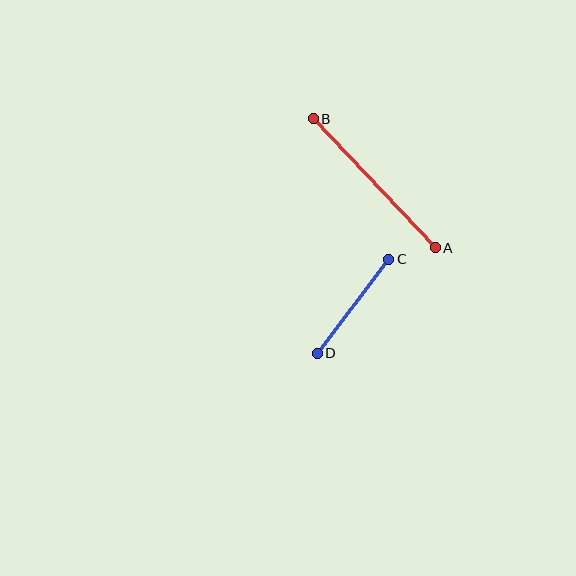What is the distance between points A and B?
The distance is approximately 177 pixels.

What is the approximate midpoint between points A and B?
The midpoint is at approximately (374, 183) pixels.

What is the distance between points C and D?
The distance is approximately 118 pixels.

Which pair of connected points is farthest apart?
Points A and B are farthest apart.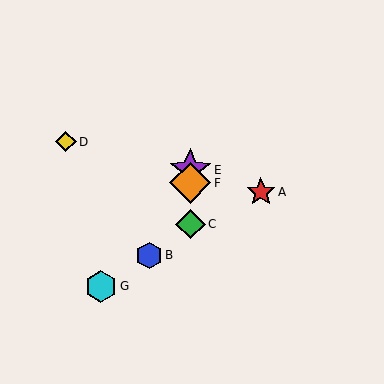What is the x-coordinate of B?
Object B is at x≈149.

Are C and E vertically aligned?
Yes, both are at x≈190.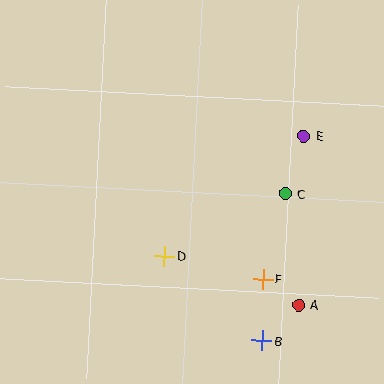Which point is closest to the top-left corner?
Point D is closest to the top-left corner.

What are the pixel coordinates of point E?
Point E is at (304, 136).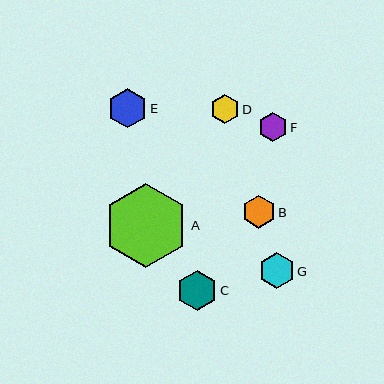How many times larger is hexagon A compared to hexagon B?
Hexagon A is approximately 2.5 times the size of hexagon B.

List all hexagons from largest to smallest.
From largest to smallest: A, C, E, G, B, F, D.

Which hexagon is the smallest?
Hexagon D is the smallest with a size of approximately 29 pixels.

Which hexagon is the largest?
Hexagon A is the largest with a size of approximately 83 pixels.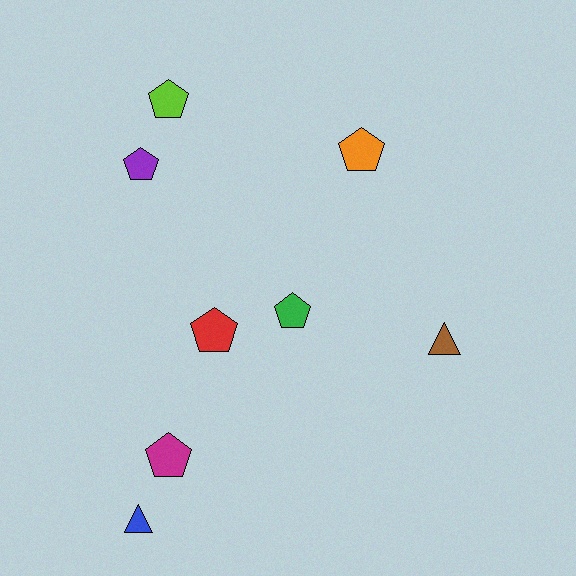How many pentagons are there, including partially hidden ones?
There are 6 pentagons.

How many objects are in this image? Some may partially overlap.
There are 8 objects.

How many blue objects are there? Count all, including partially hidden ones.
There is 1 blue object.